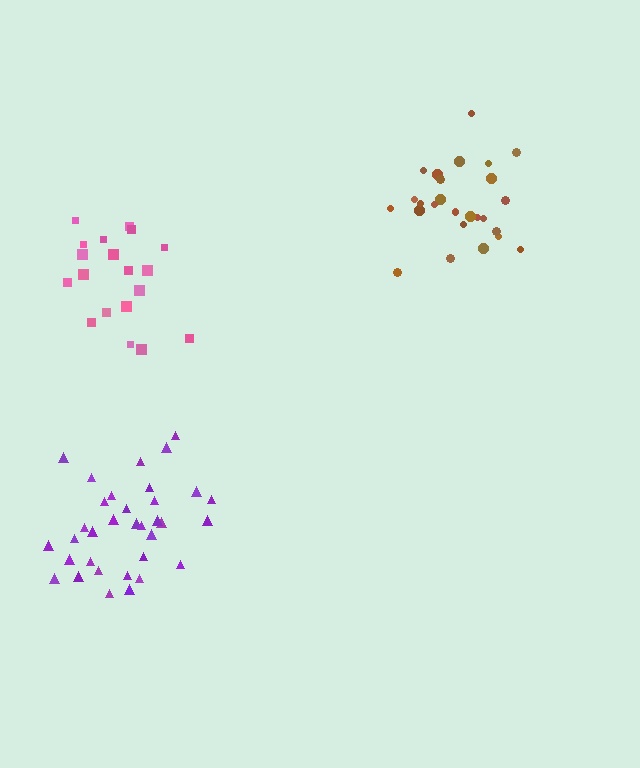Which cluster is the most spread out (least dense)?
Pink.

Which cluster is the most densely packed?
Purple.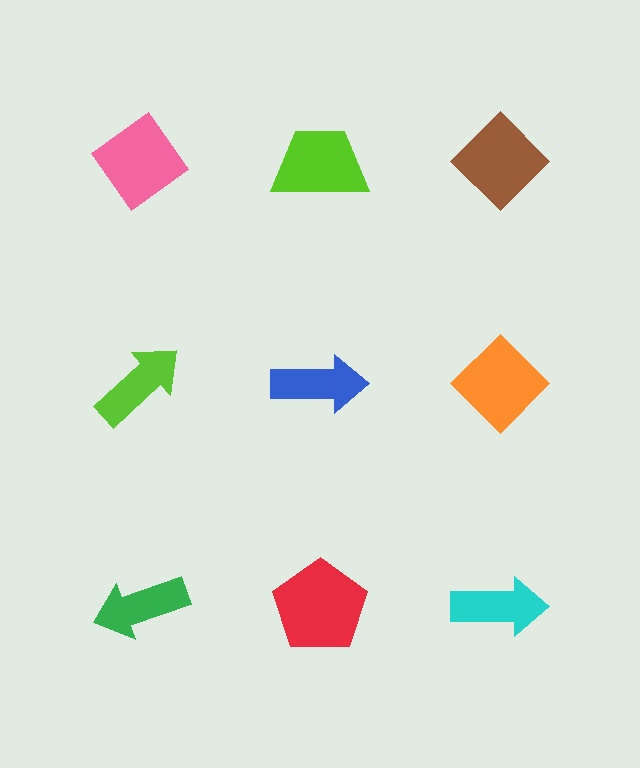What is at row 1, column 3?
A brown diamond.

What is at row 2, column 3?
An orange diamond.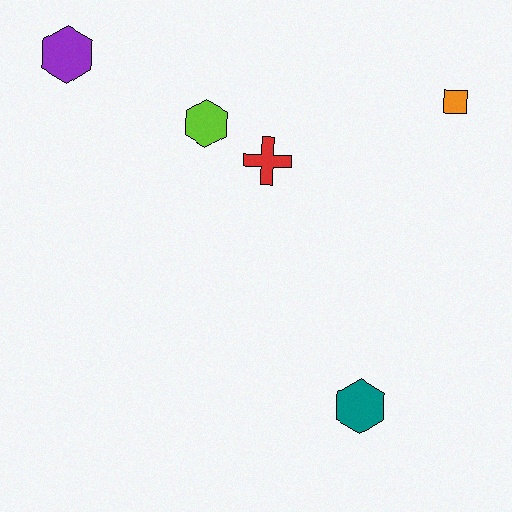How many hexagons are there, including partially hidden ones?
There are 3 hexagons.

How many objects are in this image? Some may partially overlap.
There are 5 objects.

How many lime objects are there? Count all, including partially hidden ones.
There is 1 lime object.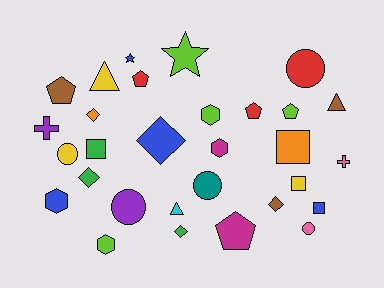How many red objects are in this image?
There are 3 red objects.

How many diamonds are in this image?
There are 5 diamonds.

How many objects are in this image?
There are 30 objects.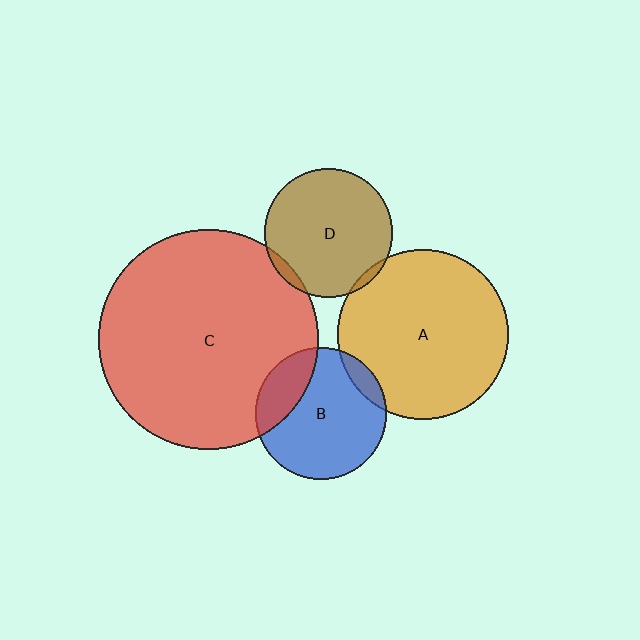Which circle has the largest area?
Circle C (red).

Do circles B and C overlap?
Yes.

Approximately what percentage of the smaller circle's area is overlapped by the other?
Approximately 25%.